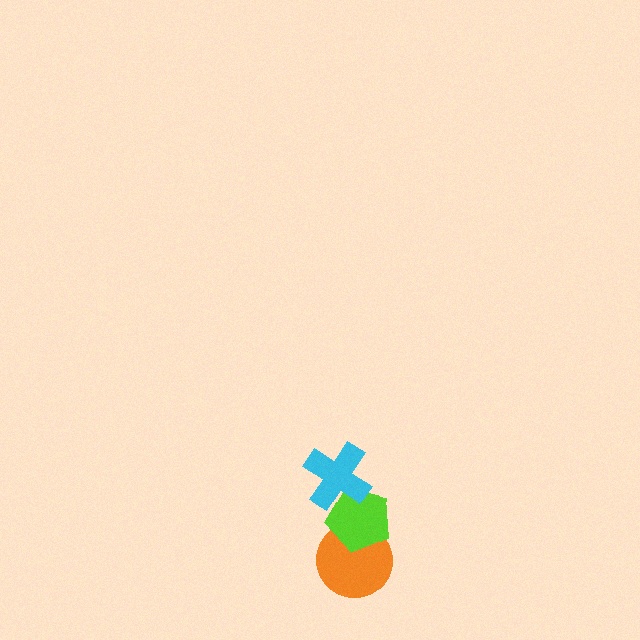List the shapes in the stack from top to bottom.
From top to bottom: the cyan cross, the lime pentagon, the orange circle.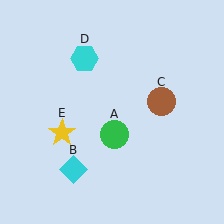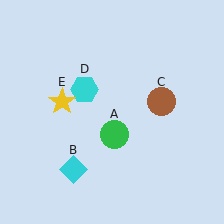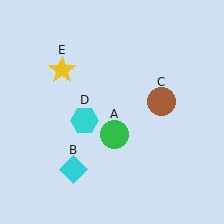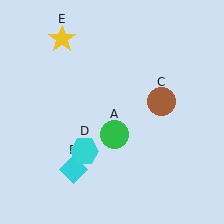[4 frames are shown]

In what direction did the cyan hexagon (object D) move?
The cyan hexagon (object D) moved down.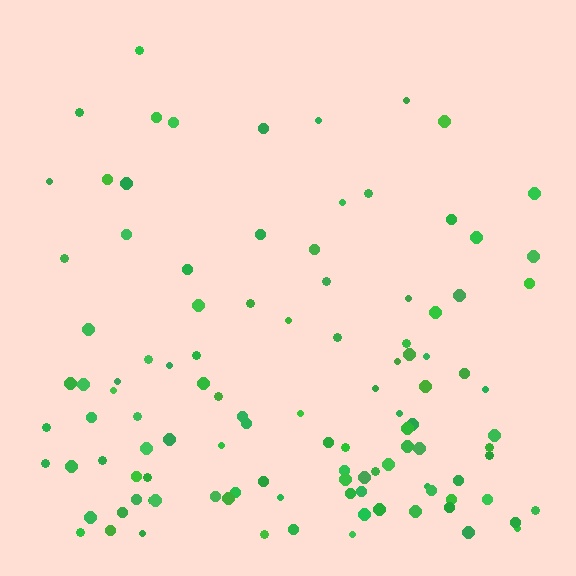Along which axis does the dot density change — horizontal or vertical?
Vertical.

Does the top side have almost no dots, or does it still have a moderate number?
Still a moderate number, just noticeably fewer than the bottom.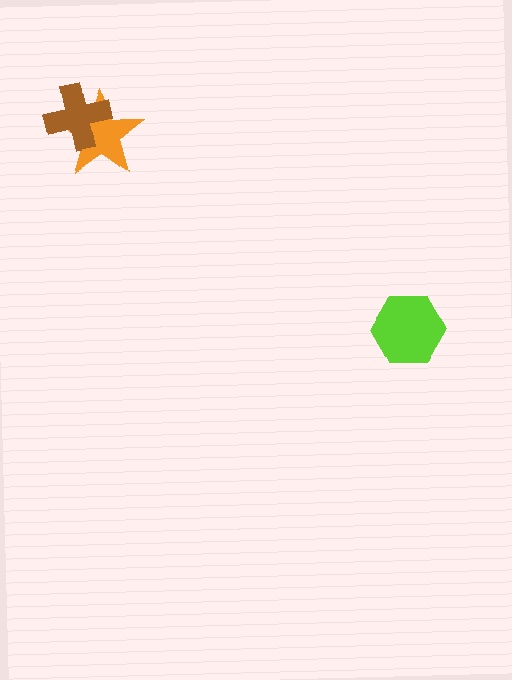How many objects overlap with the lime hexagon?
0 objects overlap with the lime hexagon.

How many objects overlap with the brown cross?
1 object overlaps with the brown cross.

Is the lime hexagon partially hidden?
No, no other shape covers it.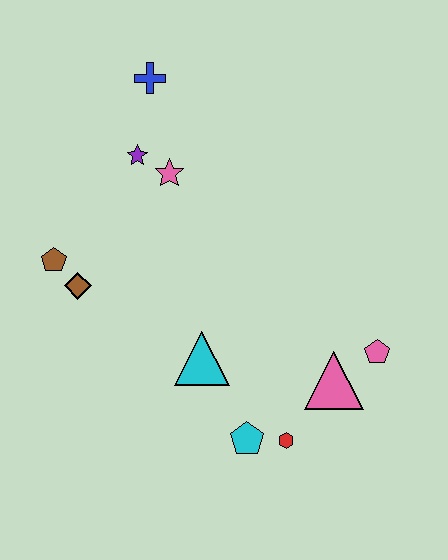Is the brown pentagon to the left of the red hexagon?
Yes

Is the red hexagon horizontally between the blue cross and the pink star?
No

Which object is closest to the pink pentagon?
The pink triangle is closest to the pink pentagon.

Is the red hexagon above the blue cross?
No